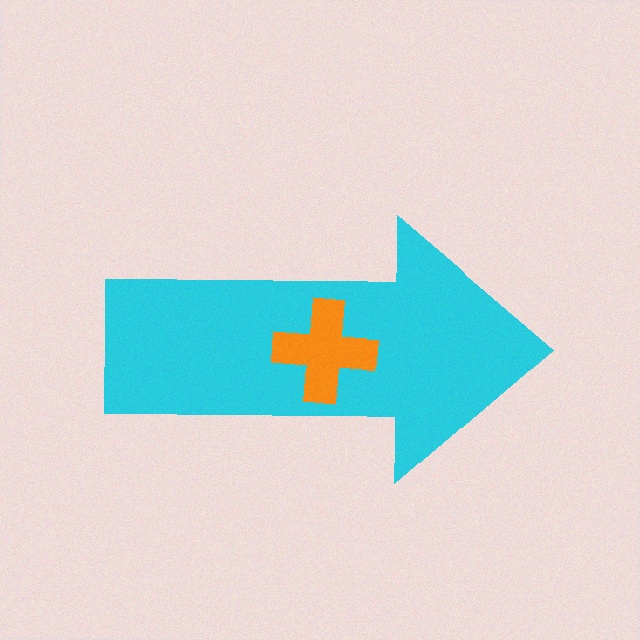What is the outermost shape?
The cyan arrow.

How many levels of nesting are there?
2.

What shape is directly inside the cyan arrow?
The orange cross.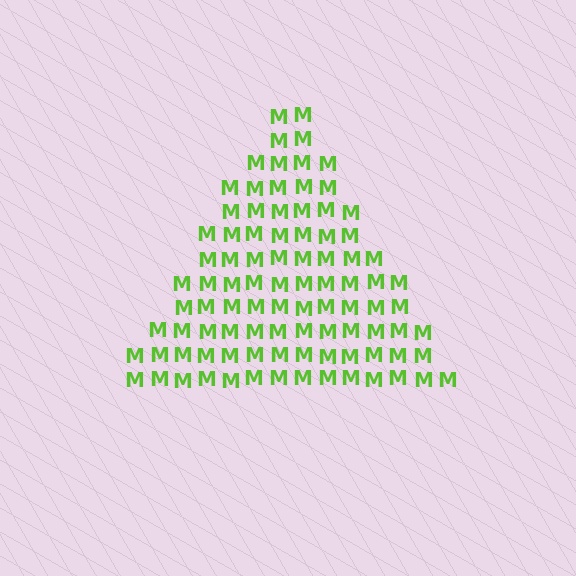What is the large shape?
The large shape is a triangle.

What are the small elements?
The small elements are letter M's.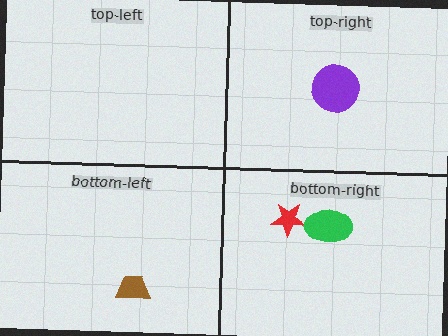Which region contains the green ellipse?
The bottom-right region.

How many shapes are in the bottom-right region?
2.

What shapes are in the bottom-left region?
The brown trapezoid.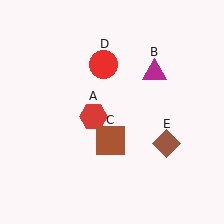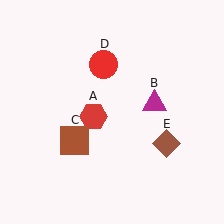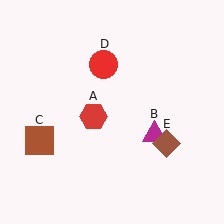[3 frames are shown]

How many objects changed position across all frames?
2 objects changed position: magenta triangle (object B), brown square (object C).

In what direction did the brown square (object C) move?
The brown square (object C) moved left.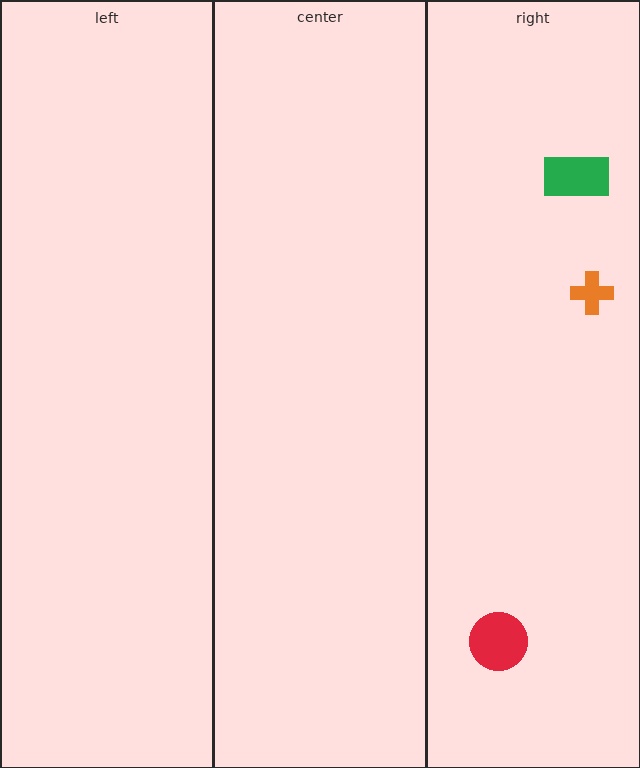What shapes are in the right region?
The orange cross, the green rectangle, the red circle.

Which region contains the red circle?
The right region.